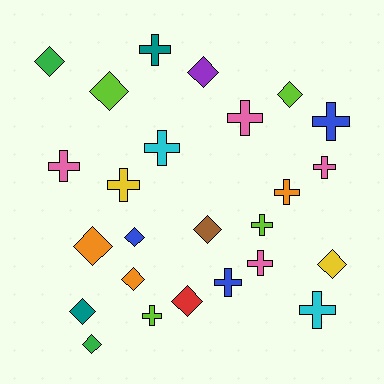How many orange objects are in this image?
There are 3 orange objects.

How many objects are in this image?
There are 25 objects.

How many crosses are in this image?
There are 13 crosses.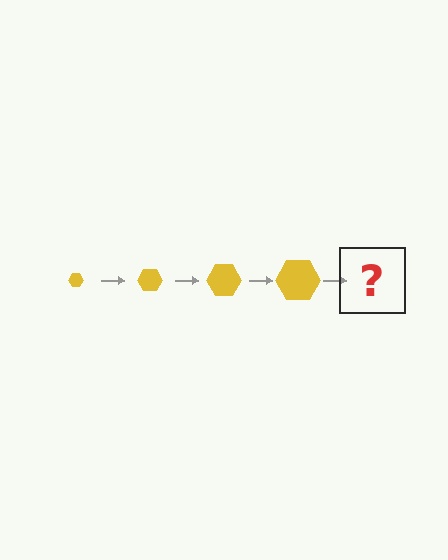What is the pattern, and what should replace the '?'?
The pattern is that the hexagon gets progressively larger each step. The '?' should be a yellow hexagon, larger than the previous one.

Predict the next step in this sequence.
The next step is a yellow hexagon, larger than the previous one.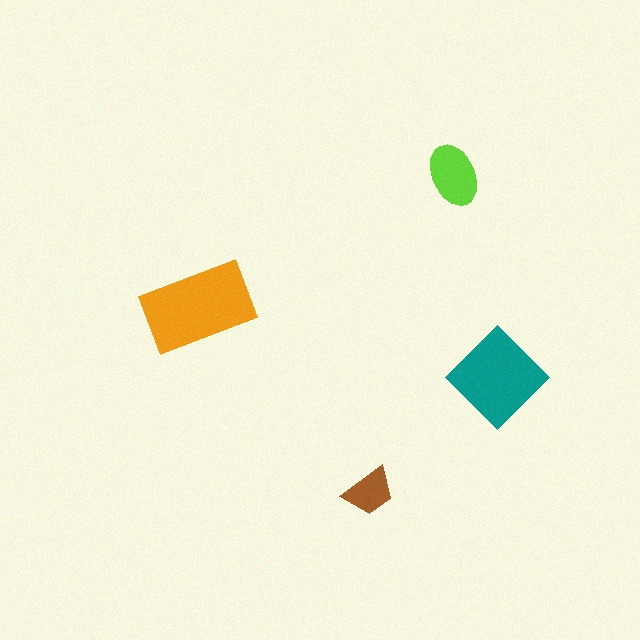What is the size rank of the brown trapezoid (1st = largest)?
4th.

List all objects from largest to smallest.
The orange rectangle, the teal diamond, the lime ellipse, the brown trapezoid.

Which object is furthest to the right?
The teal diamond is rightmost.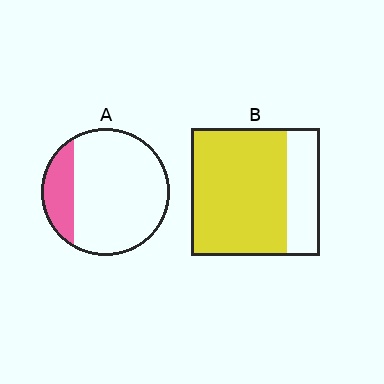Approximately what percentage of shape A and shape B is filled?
A is approximately 20% and B is approximately 75%.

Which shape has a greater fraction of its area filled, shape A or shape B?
Shape B.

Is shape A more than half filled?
No.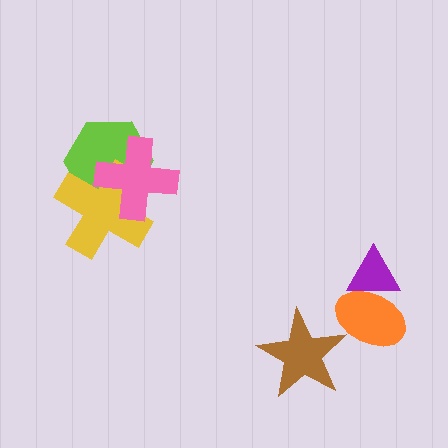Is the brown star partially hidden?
No, no other shape covers it.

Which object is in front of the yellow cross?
The pink cross is in front of the yellow cross.